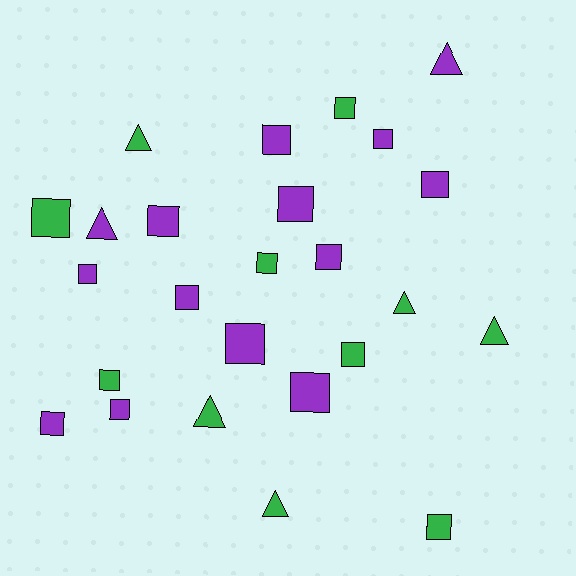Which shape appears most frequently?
Square, with 18 objects.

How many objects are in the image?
There are 25 objects.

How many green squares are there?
There are 6 green squares.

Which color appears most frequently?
Purple, with 14 objects.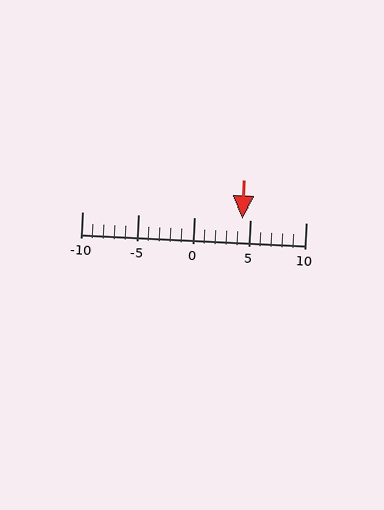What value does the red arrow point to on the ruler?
The red arrow points to approximately 4.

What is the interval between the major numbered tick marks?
The major tick marks are spaced 5 units apart.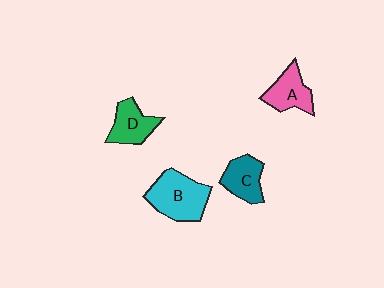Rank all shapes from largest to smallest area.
From largest to smallest: B (cyan), A (pink), D (green), C (teal).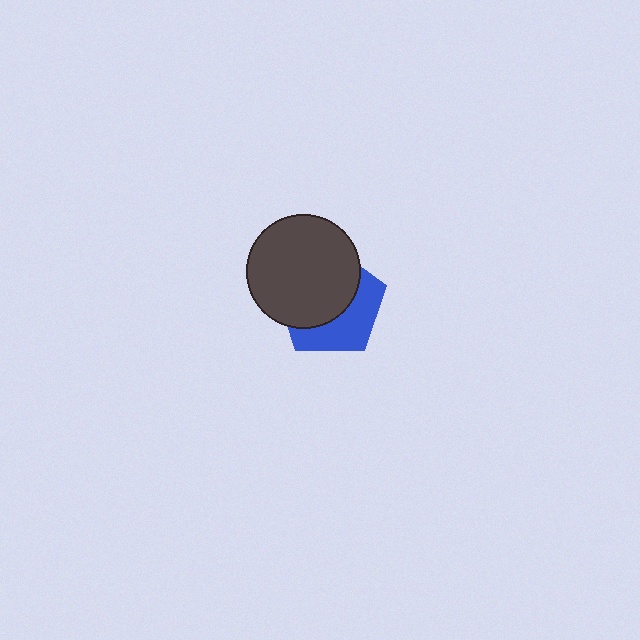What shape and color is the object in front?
The object in front is a dark gray circle.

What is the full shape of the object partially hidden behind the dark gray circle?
The partially hidden object is a blue pentagon.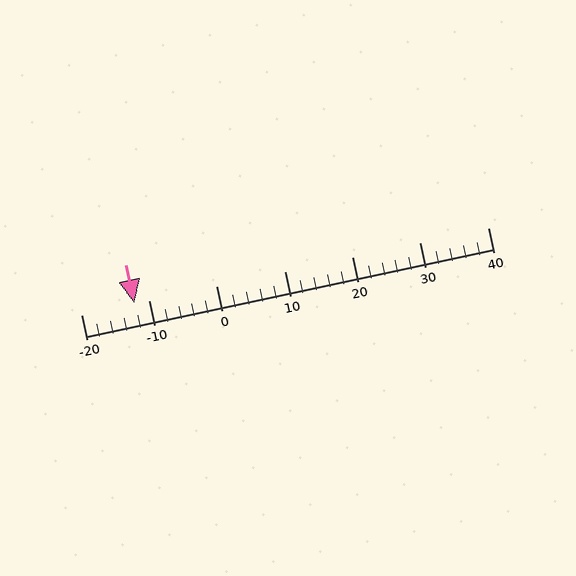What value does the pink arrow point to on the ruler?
The pink arrow points to approximately -12.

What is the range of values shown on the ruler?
The ruler shows values from -20 to 40.